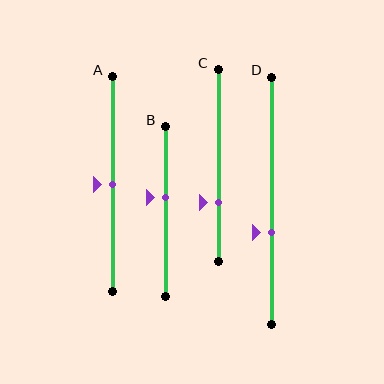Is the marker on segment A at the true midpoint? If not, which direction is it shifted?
Yes, the marker on segment A is at the true midpoint.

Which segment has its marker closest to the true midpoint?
Segment A has its marker closest to the true midpoint.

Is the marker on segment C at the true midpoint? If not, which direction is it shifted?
No, the marker on segment C is shifted downward by about 19% of the segment length.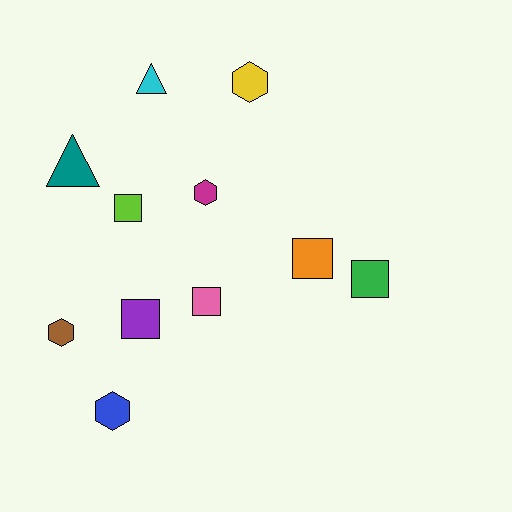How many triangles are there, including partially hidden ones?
There are 2 triangles.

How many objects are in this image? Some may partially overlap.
There are 11 objects.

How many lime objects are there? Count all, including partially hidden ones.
There is 1 lime object.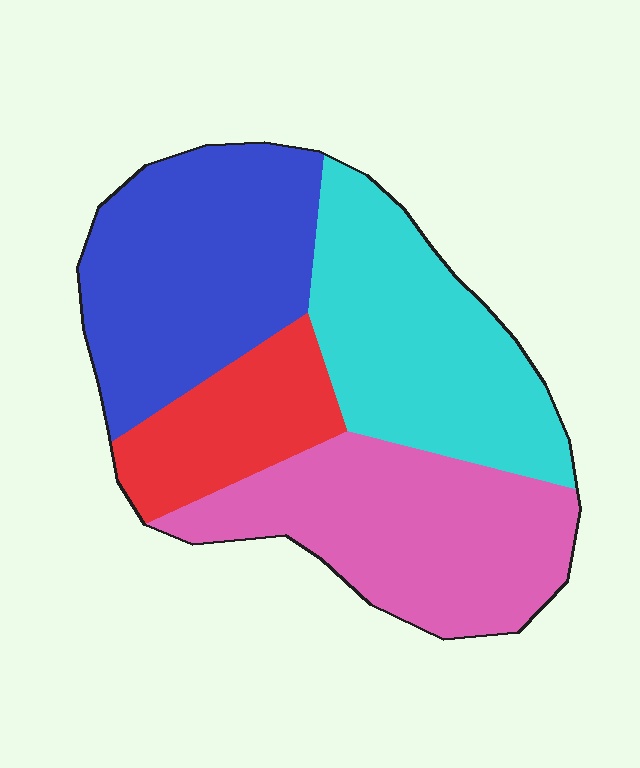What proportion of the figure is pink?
Pink covers 29% of the figure.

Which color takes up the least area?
Red, at roughly 15%.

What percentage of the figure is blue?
Blue covers around 30% of the figure.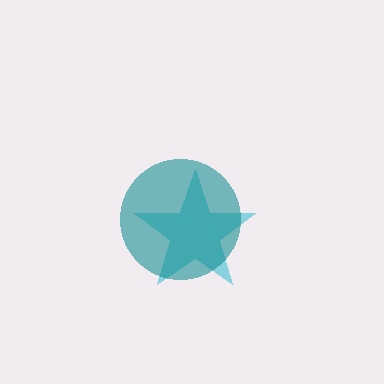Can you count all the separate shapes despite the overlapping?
Yes, there are 2 separate shapes.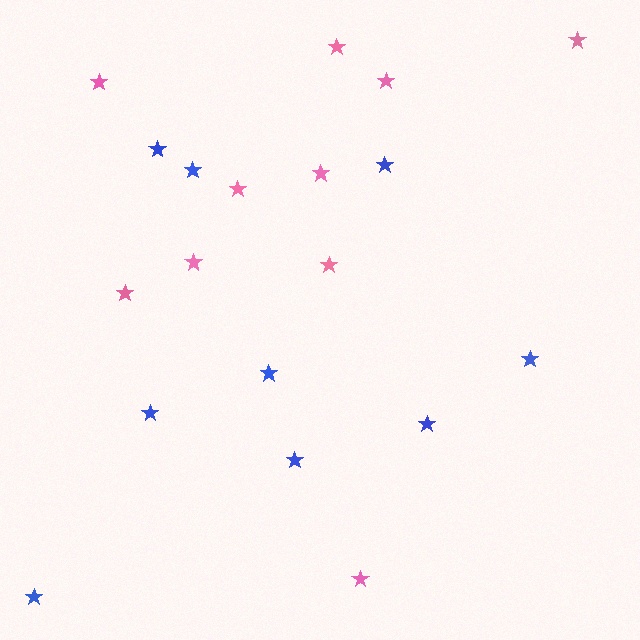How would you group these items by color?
There are 2 groups: one group of blue stars (9) and one group of pink stars (10).